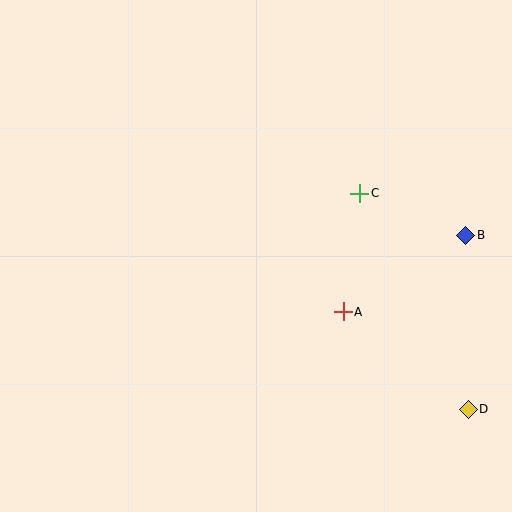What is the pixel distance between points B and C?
The distance between B and C is 114 pixels.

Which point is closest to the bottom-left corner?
Point A is closest to the bottom-left corner.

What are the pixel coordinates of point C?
Point C is at (360, 193).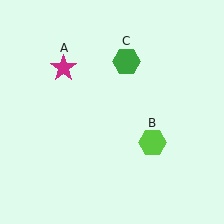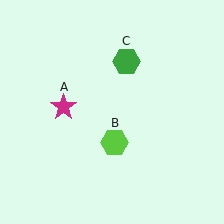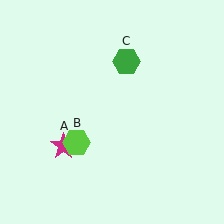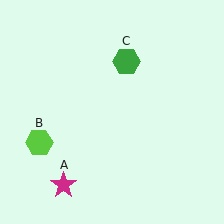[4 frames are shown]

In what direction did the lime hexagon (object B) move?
The lime hexagon (object B) moved left.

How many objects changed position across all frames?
2 objects changed position: magenta star (object A), lime hexagon (object B).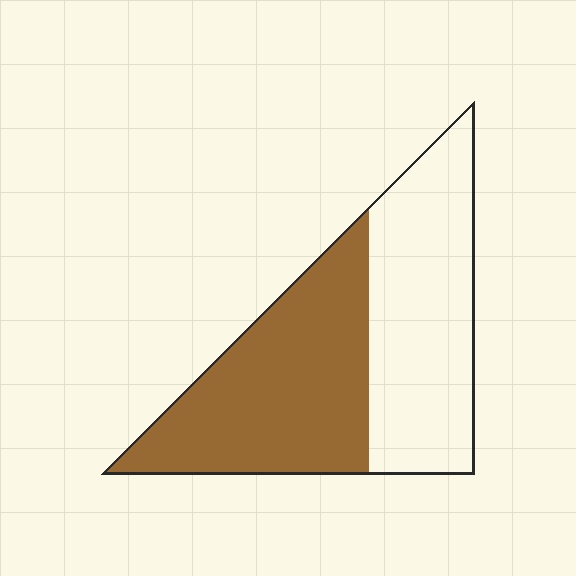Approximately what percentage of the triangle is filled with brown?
Approximately 50%.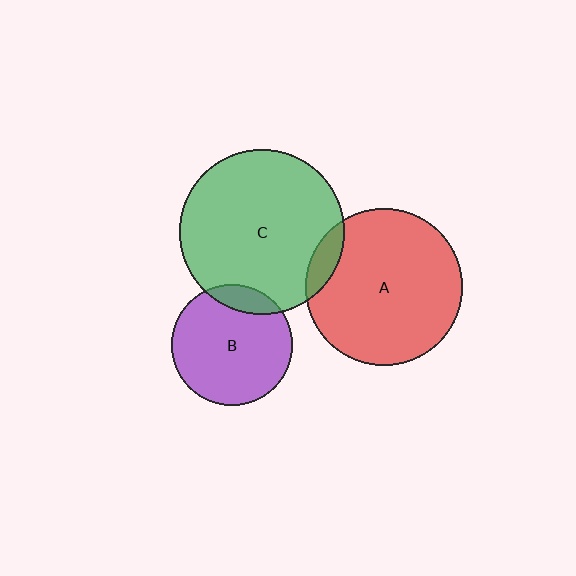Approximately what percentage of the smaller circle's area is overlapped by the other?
Approximately 10%.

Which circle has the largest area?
Circle C (green).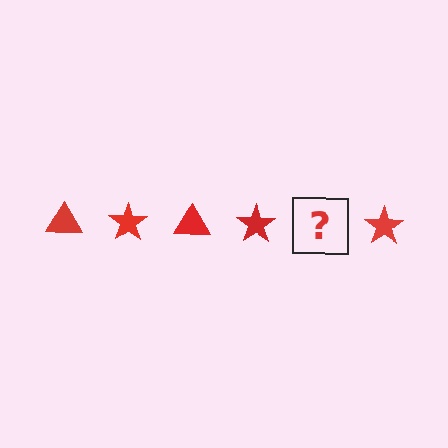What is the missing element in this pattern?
The missing element is a red triangle.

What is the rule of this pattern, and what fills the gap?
The rule is that the pattern cycles through triangle, star shapes in red. The gap should be filled with a red triangle.